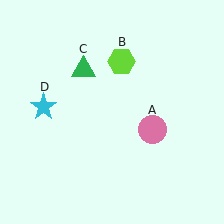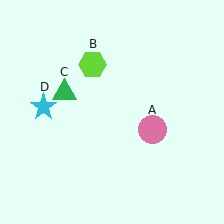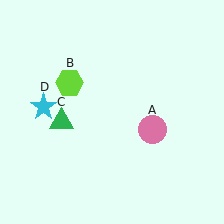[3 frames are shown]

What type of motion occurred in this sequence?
The lime hexagon (object B), green triangle (object C) rotated counterclockwise around the center of the scene.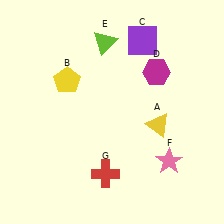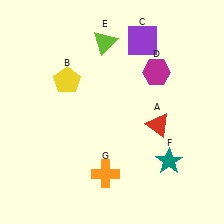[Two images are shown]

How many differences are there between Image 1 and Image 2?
There are 3 differences between the two images.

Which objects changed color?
A changed from yellow to red. F changed from pink to teal. G changed from red to orange.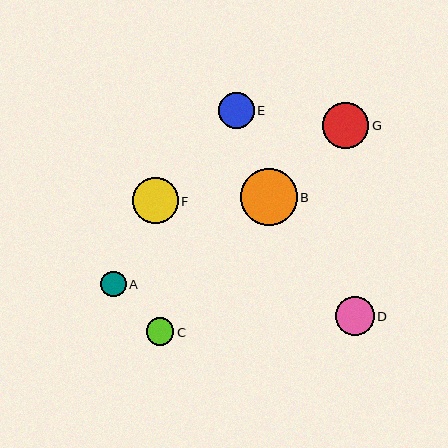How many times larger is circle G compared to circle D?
Circle G is approximately 1.2 times the size of circle D.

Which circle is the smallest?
Circle A is the smallest with a size of approximately 25 pixels.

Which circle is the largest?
Circle B is the largest with a size of approximately 57 pixels.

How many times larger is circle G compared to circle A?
Circle G is approximately 1.8 times the size of circle A.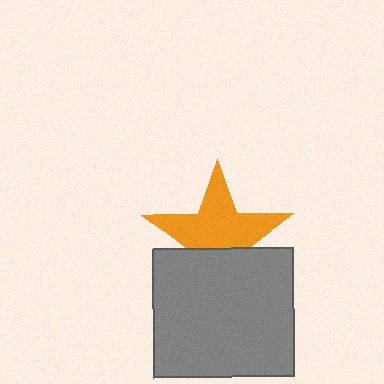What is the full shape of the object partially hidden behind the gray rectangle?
The partially hidden object is an orange star.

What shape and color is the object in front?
The object in front is a gray rectangle.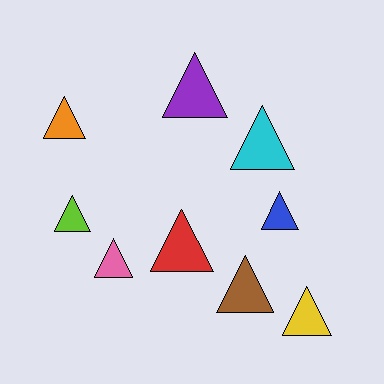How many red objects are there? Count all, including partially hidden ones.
There is 1 red object.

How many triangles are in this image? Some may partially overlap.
There are 9 triangles.